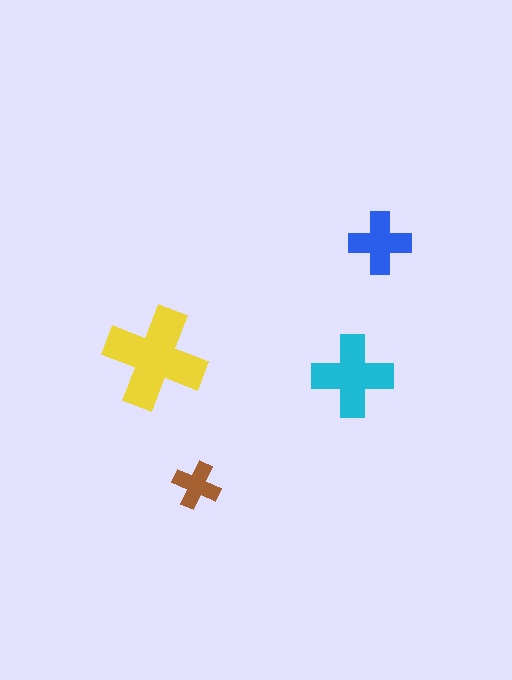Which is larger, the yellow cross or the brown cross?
The yellow one.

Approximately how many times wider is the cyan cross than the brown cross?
About 1.5 times wider.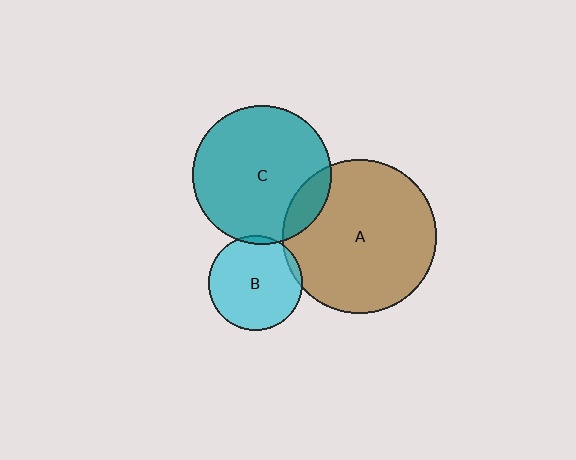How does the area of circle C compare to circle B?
Approximately 2.2 times.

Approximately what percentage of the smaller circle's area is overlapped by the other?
Approximately 5%.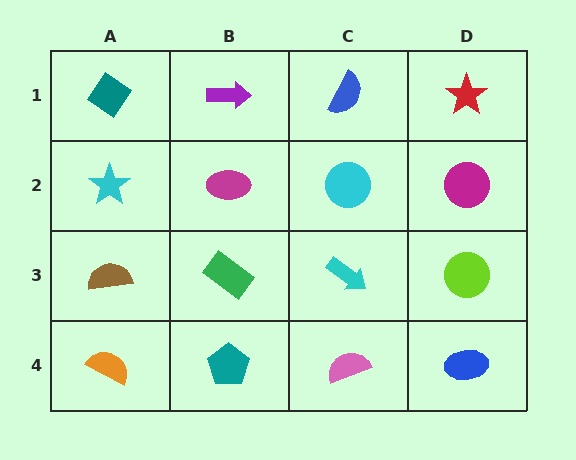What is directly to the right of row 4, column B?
A pink semicircle.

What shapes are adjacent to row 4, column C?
A cyan arrow (row 3, column C), a teal pentagon (row 4, column B), a blue ellipse (row 4, column D).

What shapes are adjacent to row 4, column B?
A green rectangle (row 3, column B), an orange semicircle (row 4, column A), a pink semicircle (row 4, column C).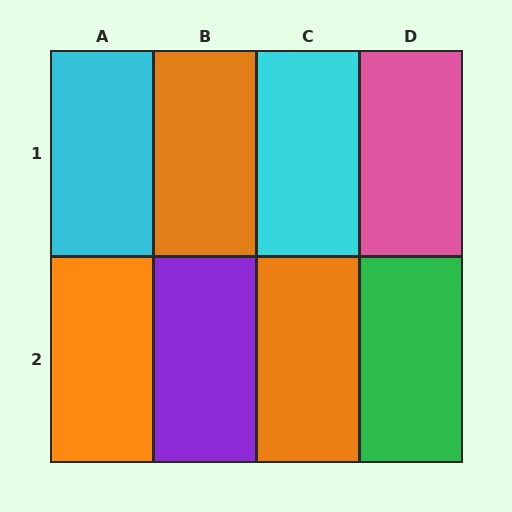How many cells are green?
1 cell is green.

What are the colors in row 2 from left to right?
Orange, purple, orange, green.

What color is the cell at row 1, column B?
Orange.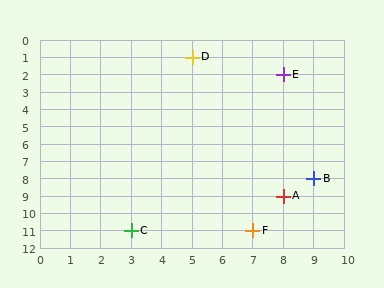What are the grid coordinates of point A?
Point A is at grid coordinates (8, 9).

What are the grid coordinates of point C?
Point C is at grid coordinates (3, 11).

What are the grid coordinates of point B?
Point B is at grid coordinates (9, 8).